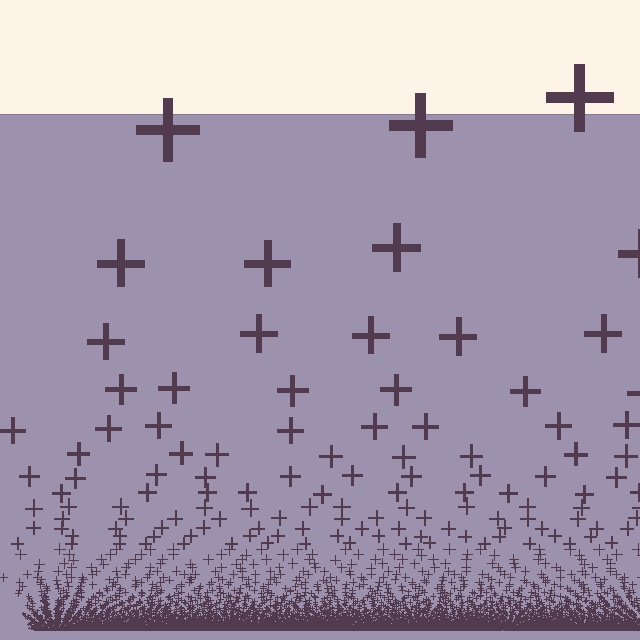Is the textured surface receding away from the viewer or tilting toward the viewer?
The surface appears to tilt toward the viewer. Texture elements get larger and sparser toward the top.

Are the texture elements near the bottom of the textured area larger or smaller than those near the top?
Smaller. The gradient is inverted — elements near the bottom are smaller and denser.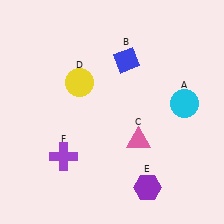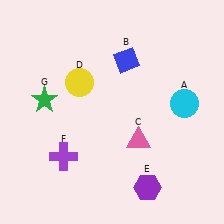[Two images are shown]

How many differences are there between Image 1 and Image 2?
There is 1 difference between the two images.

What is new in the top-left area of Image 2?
A green star (G) was added in the top-left area of Image 2.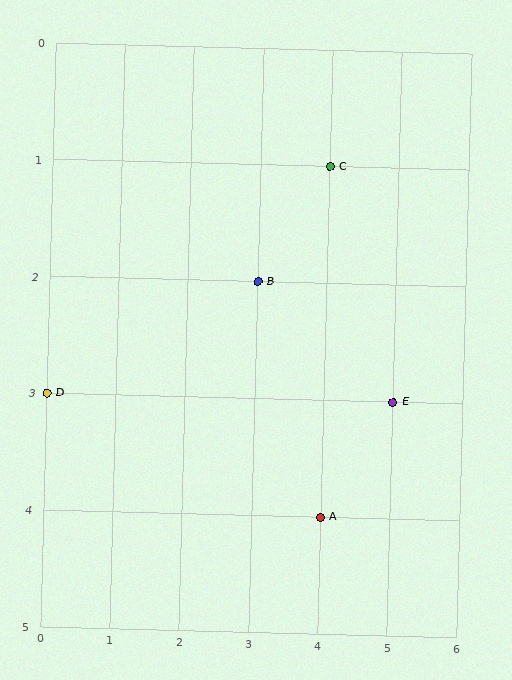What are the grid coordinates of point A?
Point A is at grid coordinates (4, 4).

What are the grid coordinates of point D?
Point D is at grid coordinates (0, 3).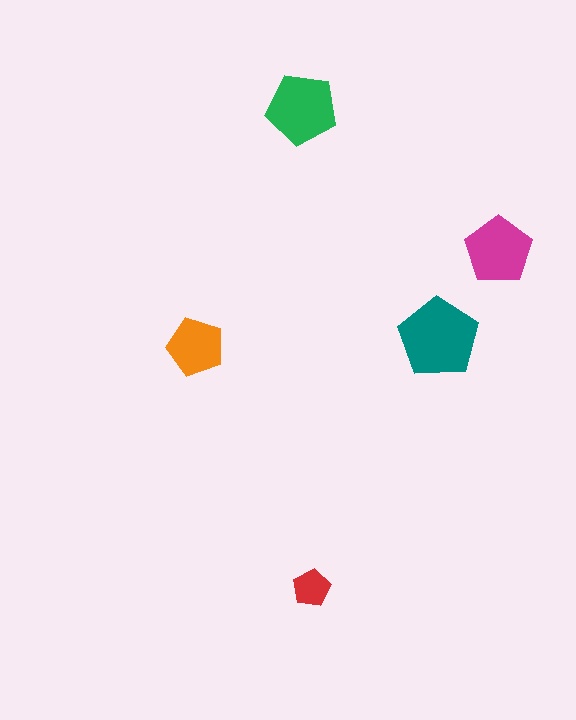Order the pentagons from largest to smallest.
the teal one, the green one, the magenta one, the orange one, the red one.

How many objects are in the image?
There are 5 objects in the image.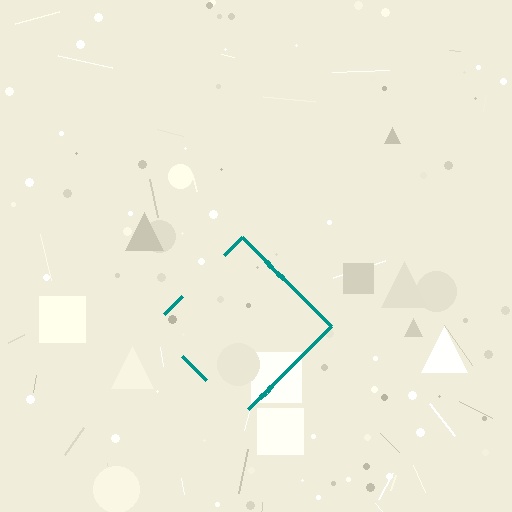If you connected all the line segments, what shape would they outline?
They would outline a diamond.